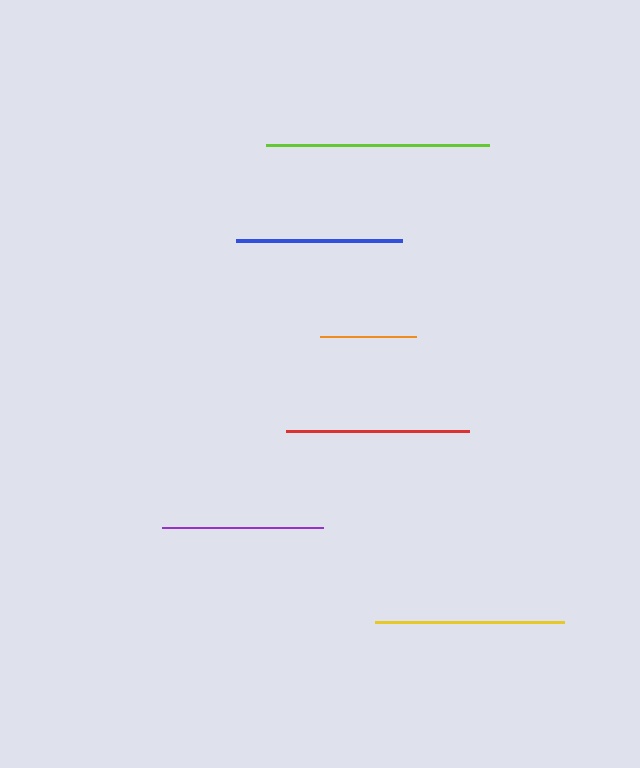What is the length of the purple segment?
The purple segment is approximately 161 pixels long.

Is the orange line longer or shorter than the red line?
The red line is longer than the orange line.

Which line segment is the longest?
The lime line is the longest at approximately 223 pixels.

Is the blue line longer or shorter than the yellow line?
The yellow line is longer than the blue line.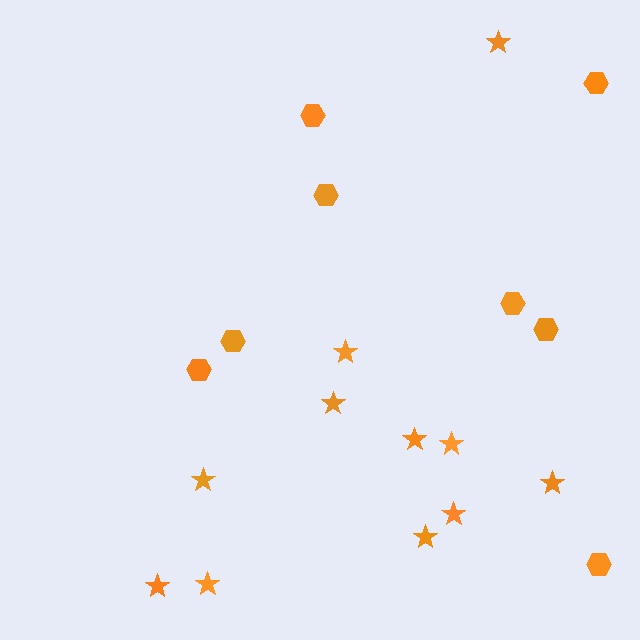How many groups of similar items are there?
There are 2 groups: one group of hexagons (8) and one group of stars (11).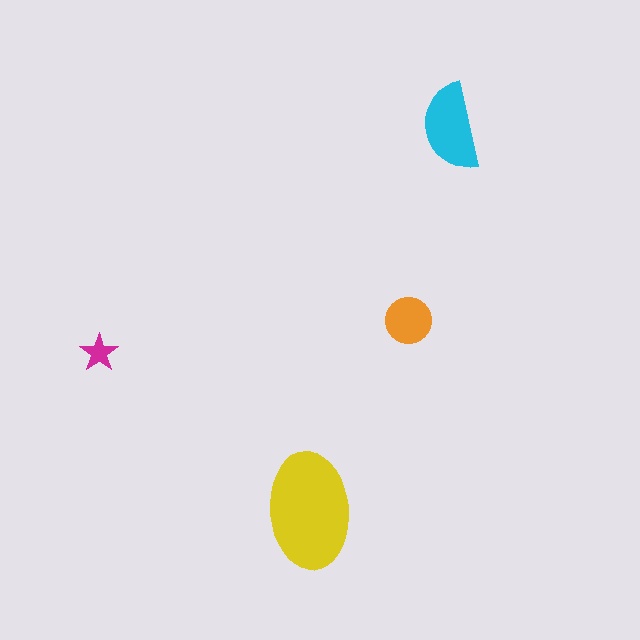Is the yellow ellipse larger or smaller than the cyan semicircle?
Larger.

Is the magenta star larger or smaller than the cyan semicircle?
Smaller.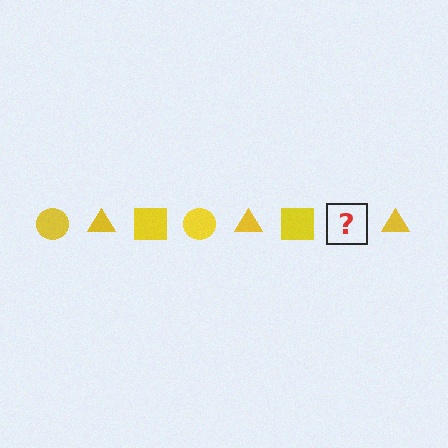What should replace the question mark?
The question mark should be replaced with a yellow circle.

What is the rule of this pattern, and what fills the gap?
The rule is that the pattern cycles through circle, triangle, square shapes in yellow. The gap should be filled with a yellow circle.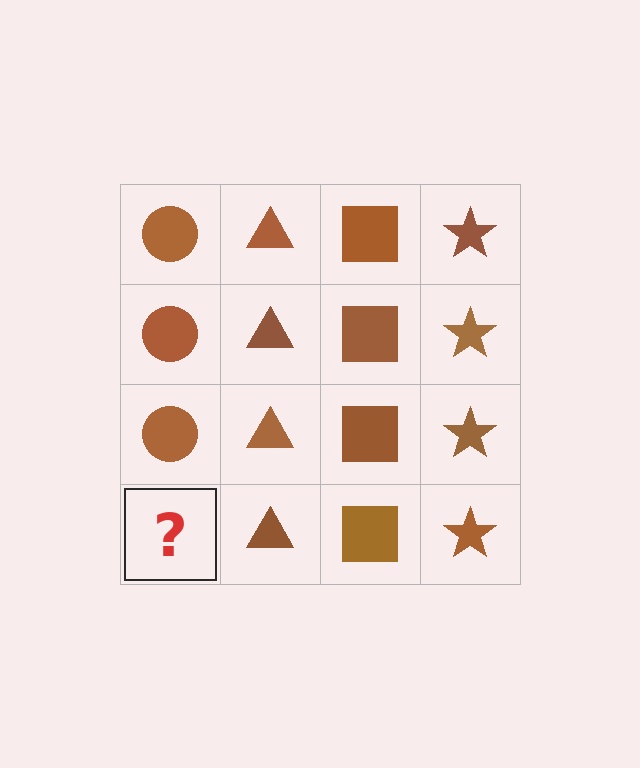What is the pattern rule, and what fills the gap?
The rule is that each column has a consistent shape. The gap should be filled with a brown circle.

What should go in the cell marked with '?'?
The missing cell should contain a brown circle.